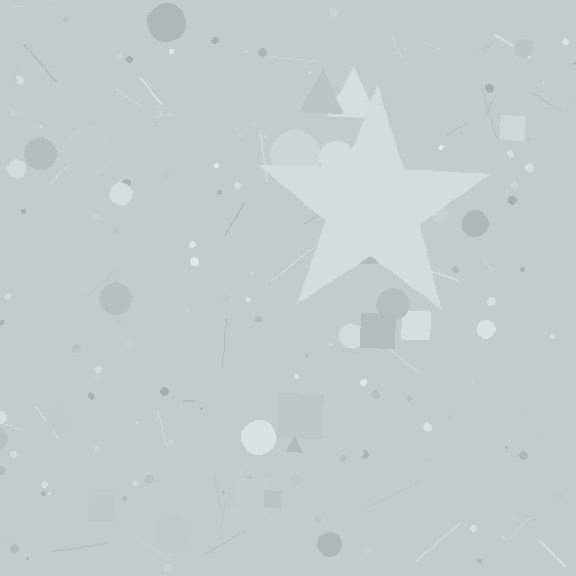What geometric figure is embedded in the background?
A star is embedded in the background.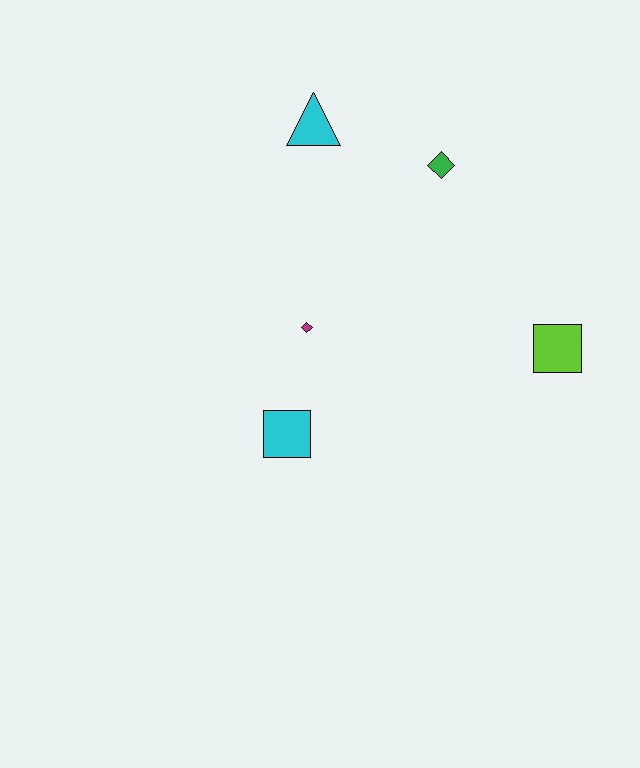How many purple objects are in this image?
There are no purple objects.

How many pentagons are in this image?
There are no pentagons.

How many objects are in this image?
There are 5 objects.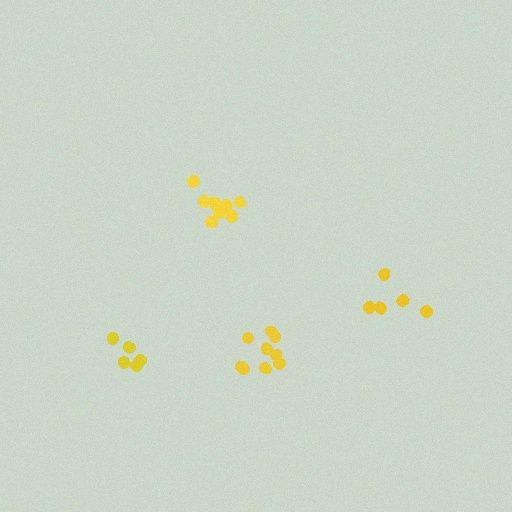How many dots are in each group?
Group 1: 11 dots, Group 2: 5 dots, Group 3: 9 dots, Group 4: 5 dots (30 total).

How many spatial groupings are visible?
There are 4 spatial groupings.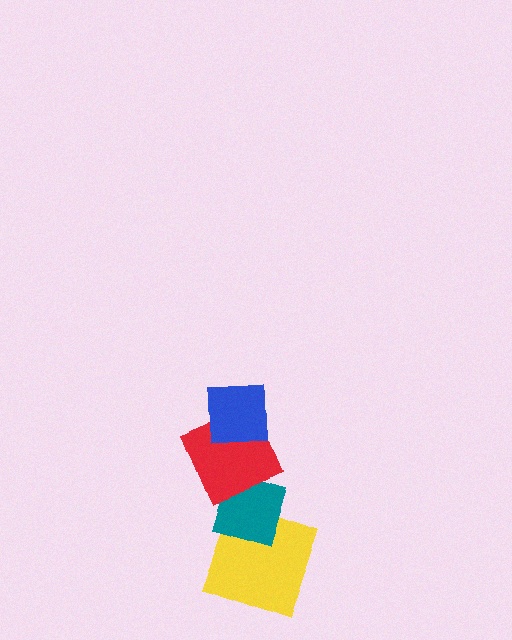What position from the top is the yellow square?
The yellow square is 4th from the top.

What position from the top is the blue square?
The blue square is 1st from the top.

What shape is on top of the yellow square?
The teal diamond is on top of the yellow square.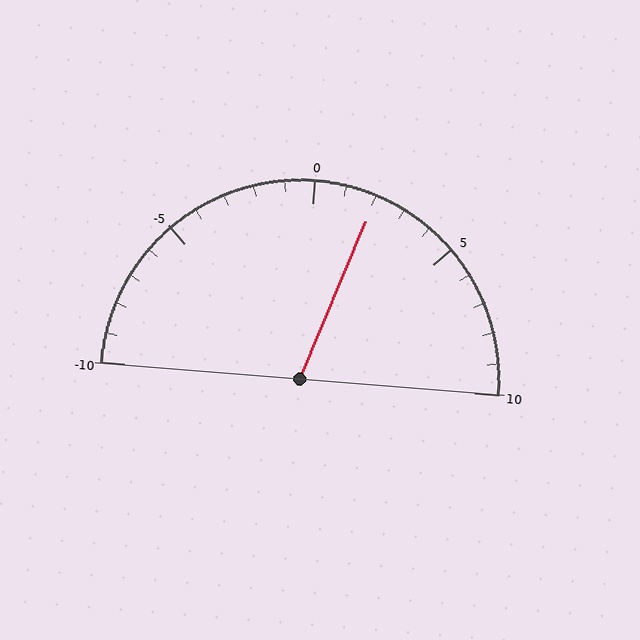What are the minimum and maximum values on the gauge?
The gauge ranges from -10 to 10.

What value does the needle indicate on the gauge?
The needle indicates approximately 2.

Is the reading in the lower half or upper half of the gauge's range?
The reading is in the upper half of the range (-10 to 10).